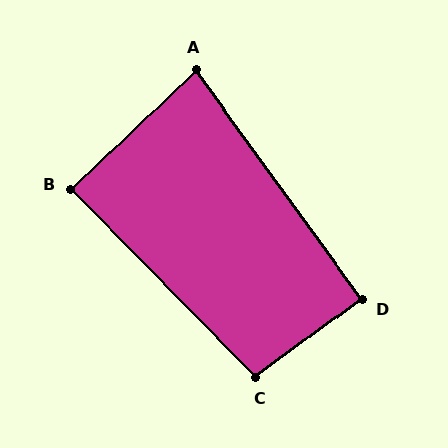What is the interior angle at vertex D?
Approximately 91 degrees (approximately right).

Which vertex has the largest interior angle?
C, at approximately 98 degrees.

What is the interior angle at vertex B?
Approximately 89 degrees (approximately right).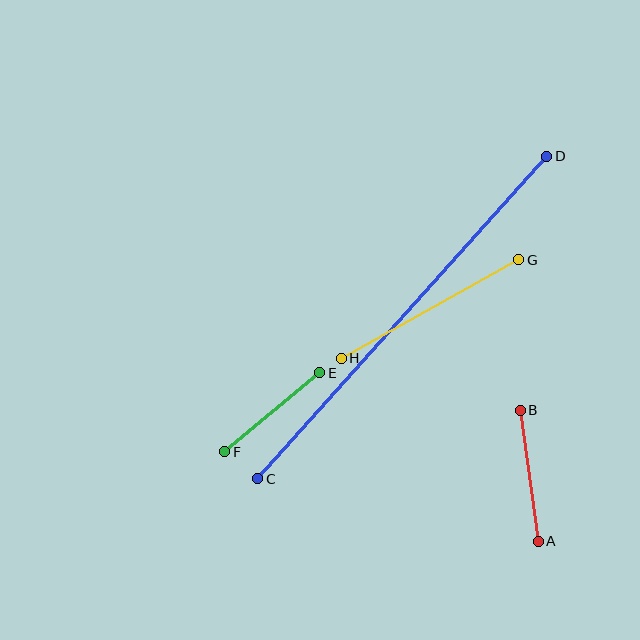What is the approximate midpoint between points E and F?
The midpoint is at approximately (272, 412) pixels.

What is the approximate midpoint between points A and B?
The midpoint is at approximately (529, 476) pixels.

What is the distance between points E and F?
The distance is approximately 124 pixels.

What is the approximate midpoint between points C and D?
The midpoint is at approximately (402, 318) pixels.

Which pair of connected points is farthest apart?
Points C and D are farthest apart.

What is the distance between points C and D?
The distance is approximately 433 pixels.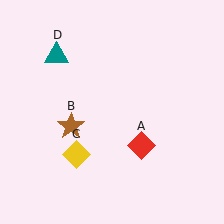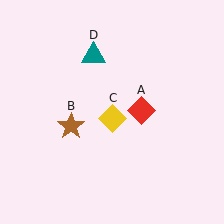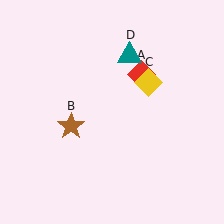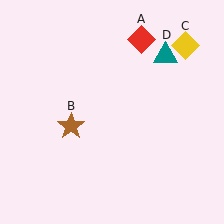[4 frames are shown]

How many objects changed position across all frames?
3 objects changed position: red diamond (object A), yellow diamond (object C), teal triangle (object D).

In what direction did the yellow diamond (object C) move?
The yellow diamond (object C) moved up and to the right.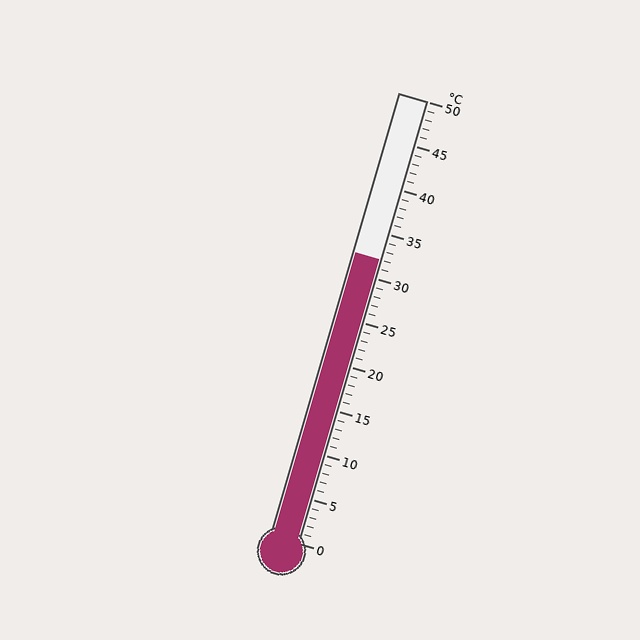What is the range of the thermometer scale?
The thermometer scale ranges from 0°C to 50°C.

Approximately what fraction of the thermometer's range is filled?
The thermometer is filled to approximately 65% of its range.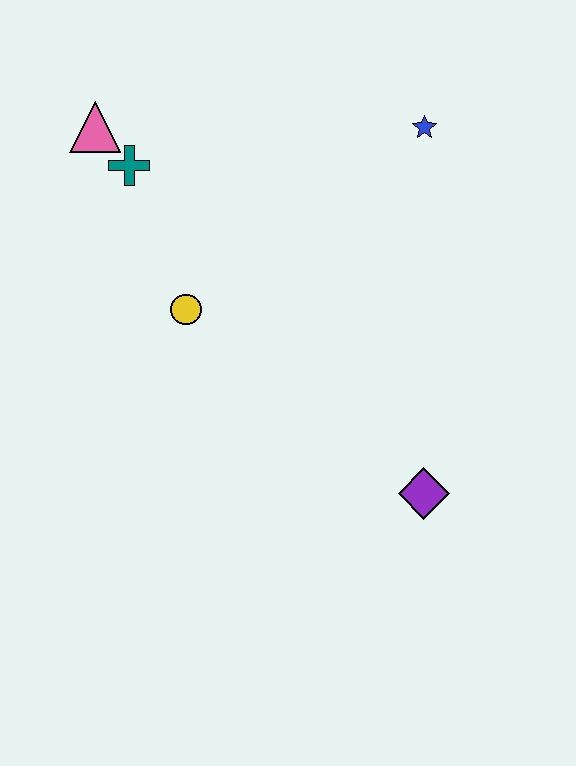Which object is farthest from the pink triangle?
The purple diamond is farthest from the pink triangle.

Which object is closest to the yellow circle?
The teal cross is closest to the yellow circle.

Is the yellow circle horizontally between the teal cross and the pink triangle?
No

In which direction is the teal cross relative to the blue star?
The teal cross is to the left of the blue star.